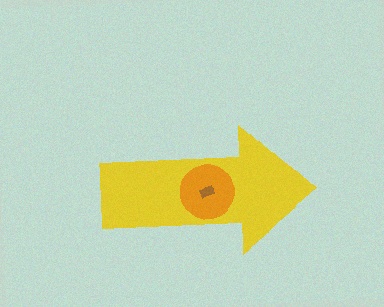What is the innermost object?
The brown rectangle.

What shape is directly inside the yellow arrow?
The orange circle.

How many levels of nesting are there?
3.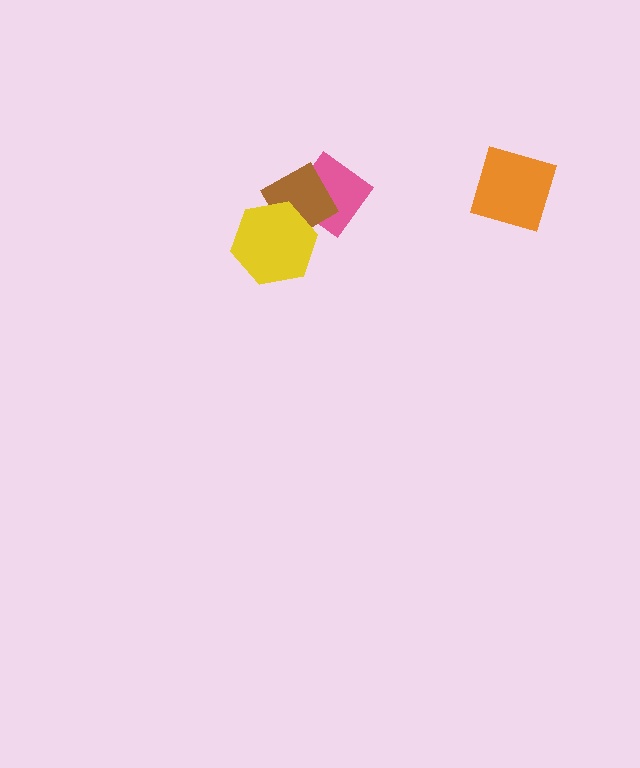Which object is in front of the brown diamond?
The yellow hexagon is in front of the brown diamond.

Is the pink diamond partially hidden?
Yes, it is partially covered by another shape.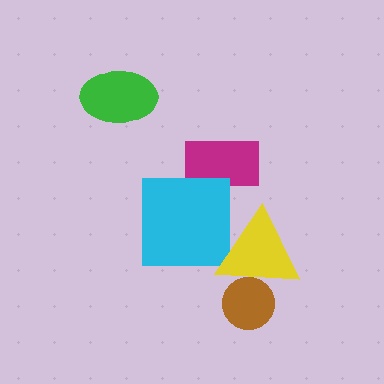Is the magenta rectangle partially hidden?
Yes, it is partially covered by another shape.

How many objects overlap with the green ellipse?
0 objects overlap with the green ellipse.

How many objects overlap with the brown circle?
1 object overlaps with the brown circle.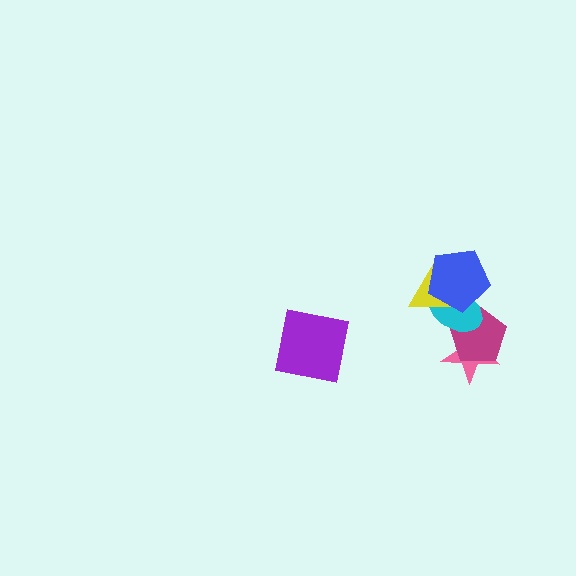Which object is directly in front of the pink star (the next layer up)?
The magenta pentagon is directly in front of the pink star.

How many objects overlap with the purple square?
0 objects overlap with the purple square.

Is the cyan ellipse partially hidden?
Yes, it is partially covered by another shape.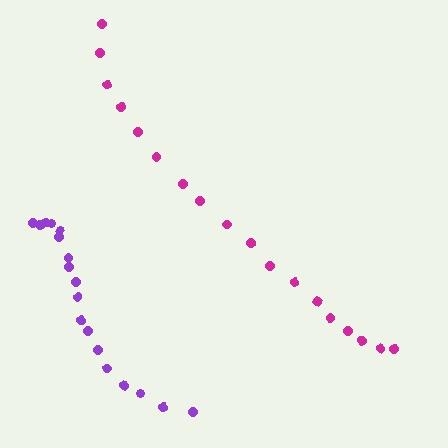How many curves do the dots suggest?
There are 2 distinct paths.